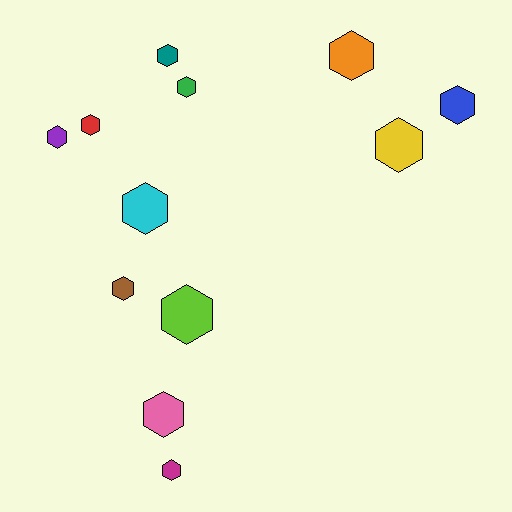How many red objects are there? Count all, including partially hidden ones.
There is 1 red object.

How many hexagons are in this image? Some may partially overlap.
There are 12 hexagons.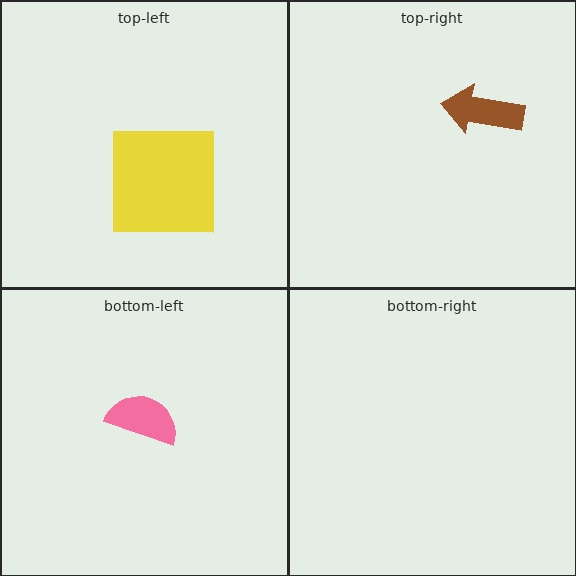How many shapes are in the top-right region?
1.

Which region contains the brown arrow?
The top-right region.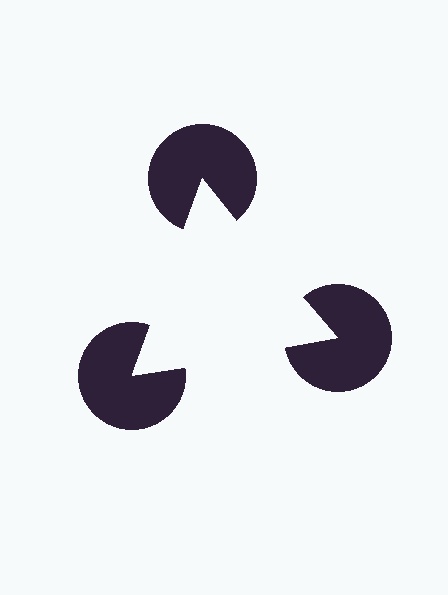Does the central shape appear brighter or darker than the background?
It typically appears slightly brighter than the background, even though no actual brightness change is drawn.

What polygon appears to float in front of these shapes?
An illusory triangle — its edges are inferred from the aligned wedge cuts in the pac-man discs, not physically drawn.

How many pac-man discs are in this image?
There are 3 — one at each vertex of the illusory triangle.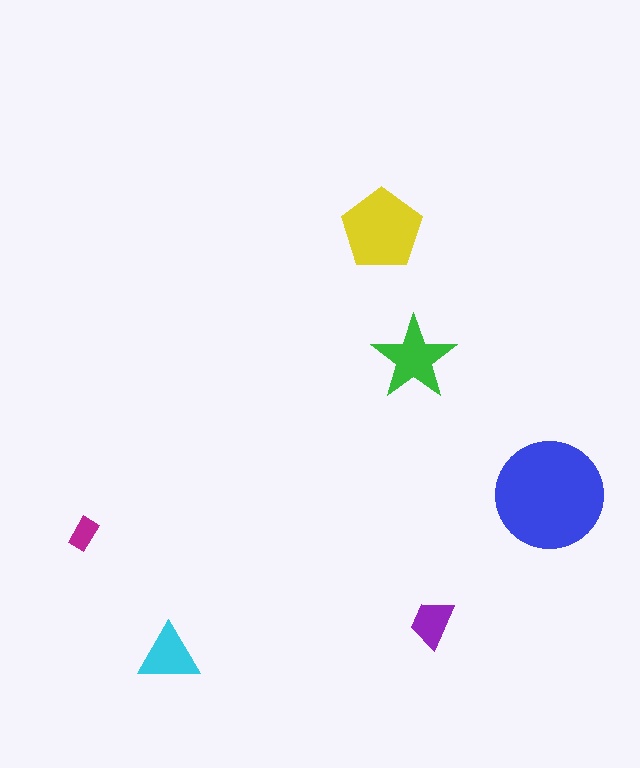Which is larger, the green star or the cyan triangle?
The green star.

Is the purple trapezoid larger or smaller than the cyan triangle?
Smaller.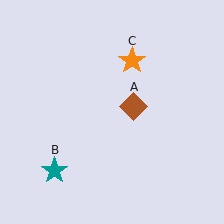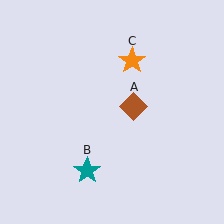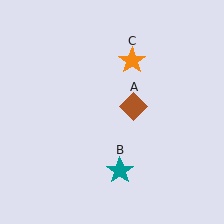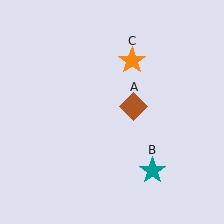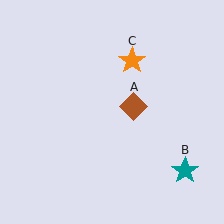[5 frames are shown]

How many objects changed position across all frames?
1 object changed position: teal star (object B).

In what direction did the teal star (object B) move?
The teal star (object B) moved right.